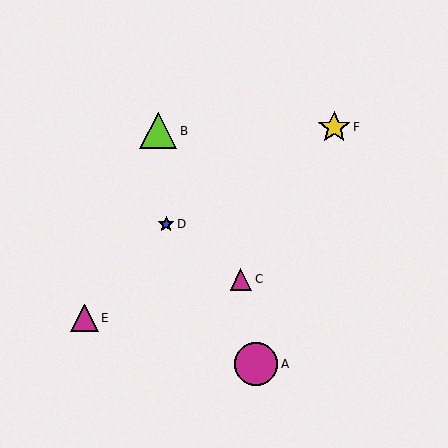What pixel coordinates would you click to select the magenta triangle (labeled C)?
Click at (241, 280) to select the magenta triangle C.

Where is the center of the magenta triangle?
The center of the magenta triangle is at (84, 318).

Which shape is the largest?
The magenta circle (labeled A) is the largest.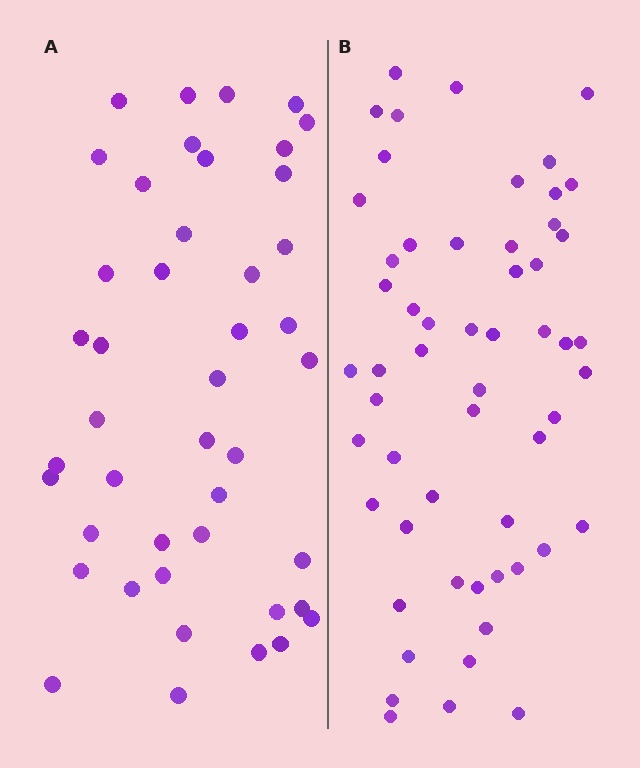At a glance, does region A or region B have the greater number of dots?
Region B (the right region) has more dots.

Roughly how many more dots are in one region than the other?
Region B has roughly 12 or so more dots than region A.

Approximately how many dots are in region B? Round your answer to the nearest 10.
About 60 dots. (The exact count is 56, which rounds to 60.)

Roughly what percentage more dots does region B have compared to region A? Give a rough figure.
About 25% more.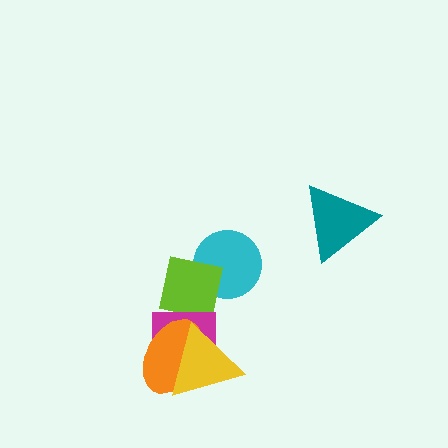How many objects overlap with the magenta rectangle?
3 objects overlap with the magenta rectangle.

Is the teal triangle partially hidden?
No, no other shape covers it.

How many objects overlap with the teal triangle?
0 objects overlap with the teal triangle.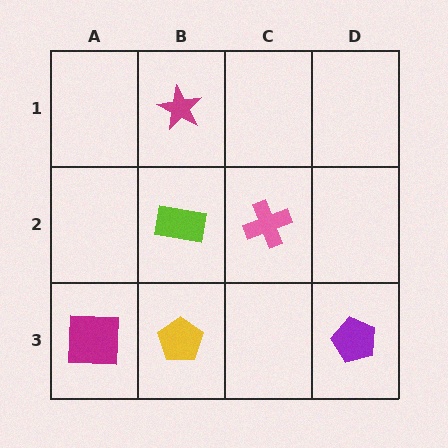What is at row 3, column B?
A yellow pentagon.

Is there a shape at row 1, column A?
No, that cell is empty.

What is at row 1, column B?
A magenta star.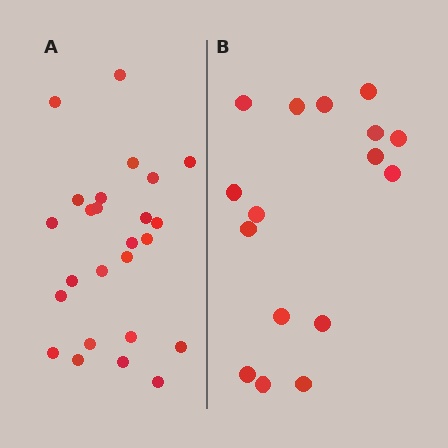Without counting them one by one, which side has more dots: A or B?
Region A (the left region) has more dots.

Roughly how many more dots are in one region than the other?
Region A has roughly 8 or so more dots than region B.